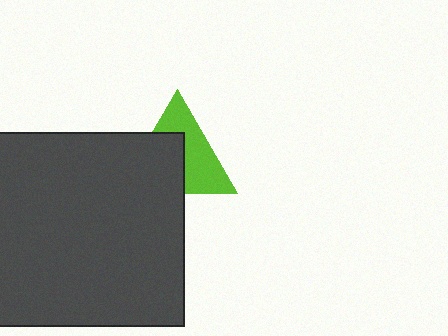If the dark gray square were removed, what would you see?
You would see the complete lime triangle.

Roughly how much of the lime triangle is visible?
About half of it is visible (roughly 50%).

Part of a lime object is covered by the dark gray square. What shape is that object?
It is a triangle.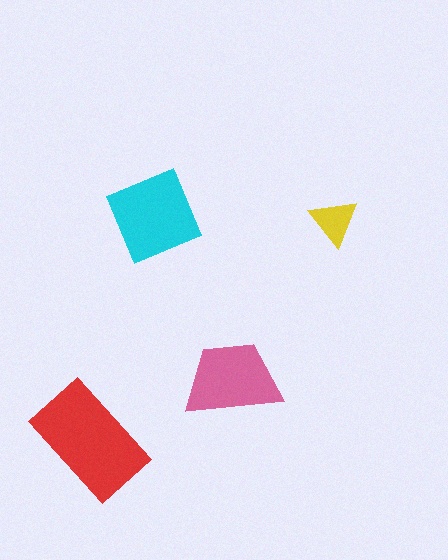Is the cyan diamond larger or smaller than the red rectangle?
Smaller.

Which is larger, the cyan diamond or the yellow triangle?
The cyan diamond.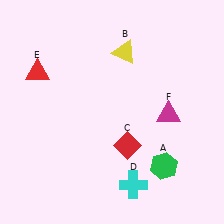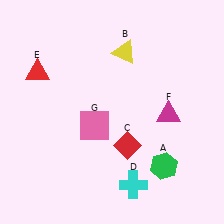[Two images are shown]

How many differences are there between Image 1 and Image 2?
There is 1 difference between the two images.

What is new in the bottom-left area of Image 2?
A pink square (G) was added in the bottom-left area of Image 2.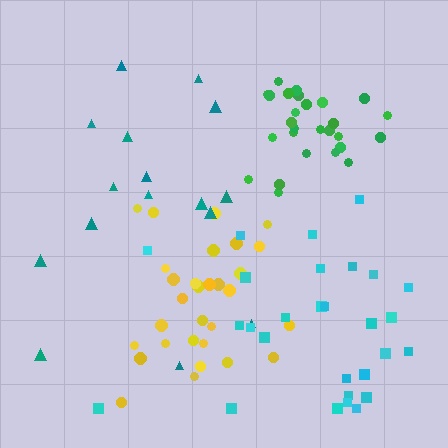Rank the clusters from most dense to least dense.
green, yellow, cyan, teal.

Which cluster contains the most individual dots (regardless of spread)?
Yellow (30).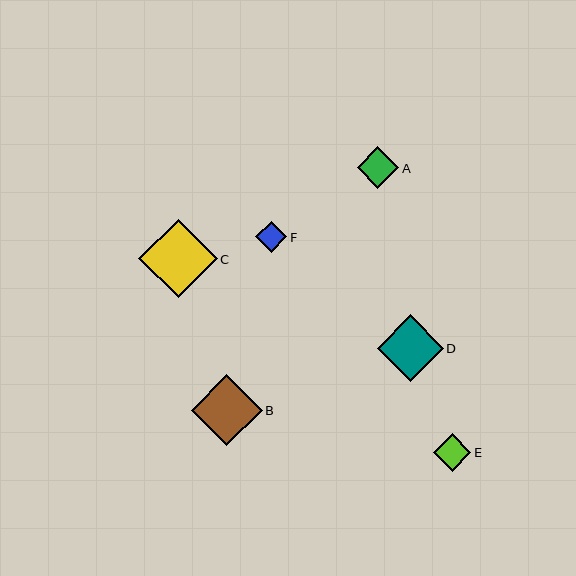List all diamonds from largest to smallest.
From largest to smallest: C, B, D, A, E, F.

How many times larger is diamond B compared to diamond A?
Diamond B is approximately 1.7 times the size of diamond A.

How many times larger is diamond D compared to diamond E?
Diamond D is approximately 1.7 times the size of diamond E.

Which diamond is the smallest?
Diamond F is the smallest with a size of approximately 31 pixels.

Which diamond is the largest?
Diamond C is the largest with a size of approximately 78 pixels.